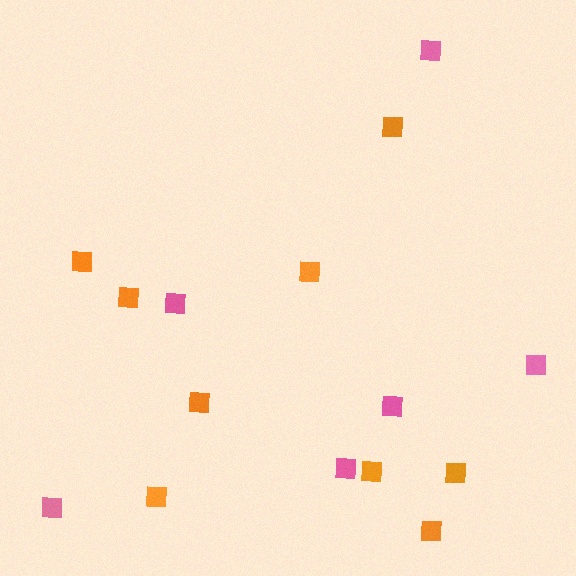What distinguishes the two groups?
There are 2 groups: one group of orange squares (9) and one group of pink squares (6).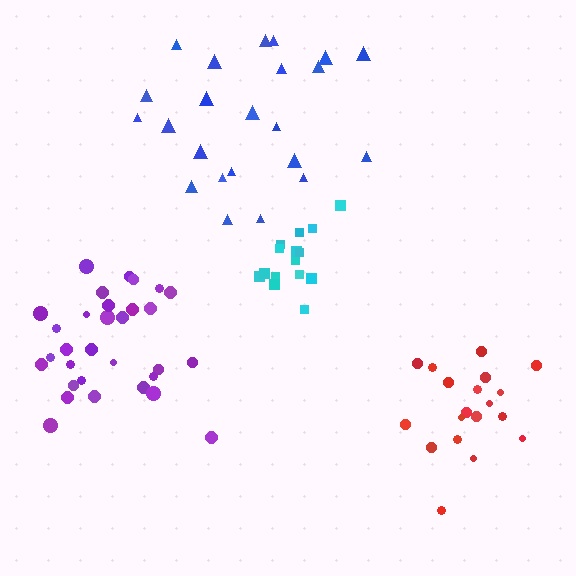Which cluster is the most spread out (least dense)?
Blue.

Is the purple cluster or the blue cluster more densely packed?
Purple.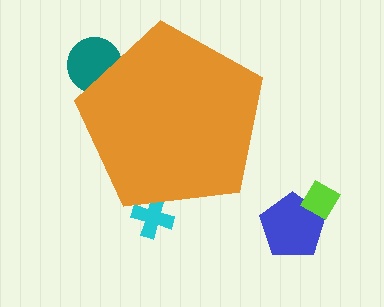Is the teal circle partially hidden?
Yes, the teal circle is partially hidden behind the orange pentagon.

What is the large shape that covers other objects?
An orange pentagon.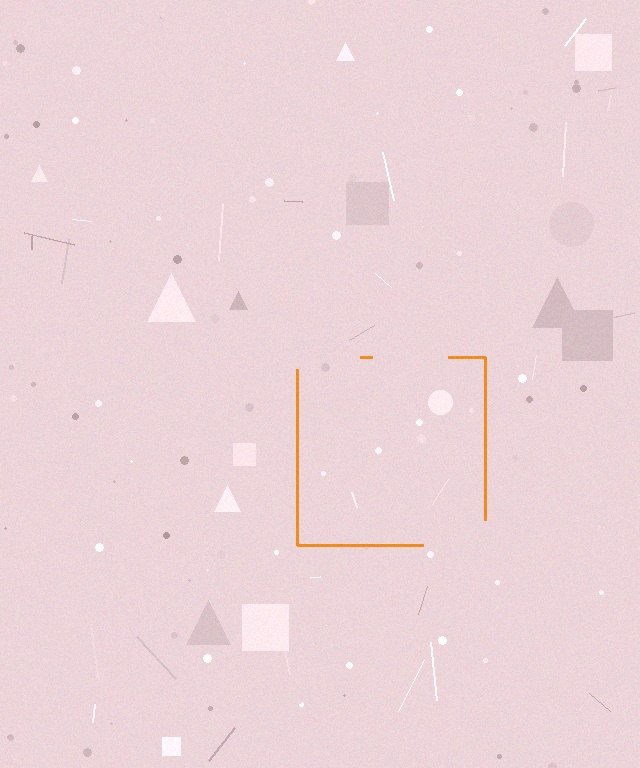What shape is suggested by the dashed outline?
The dashed outline suggests a square.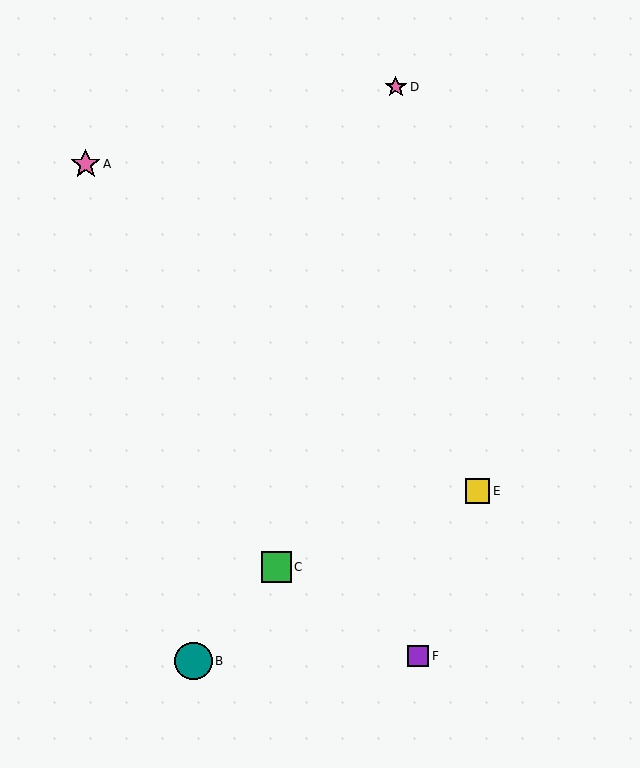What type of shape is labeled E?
Shape E is a yellow square.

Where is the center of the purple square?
The center of the purple square is at (418, 656).